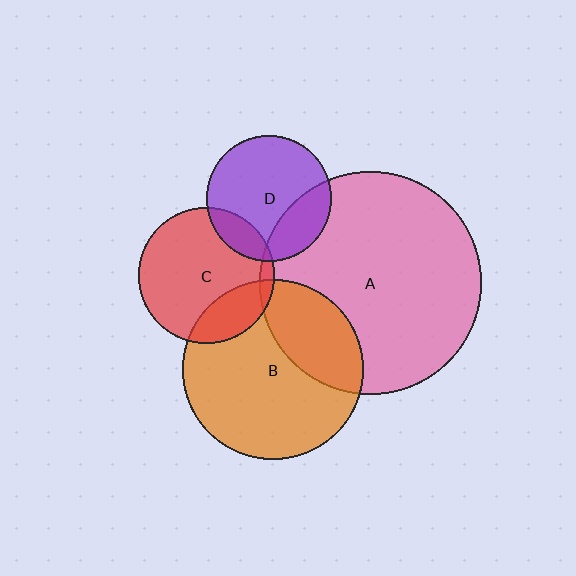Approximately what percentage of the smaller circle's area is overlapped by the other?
Approximately 30%.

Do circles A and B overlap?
Yes.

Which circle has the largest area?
Circle A (pink).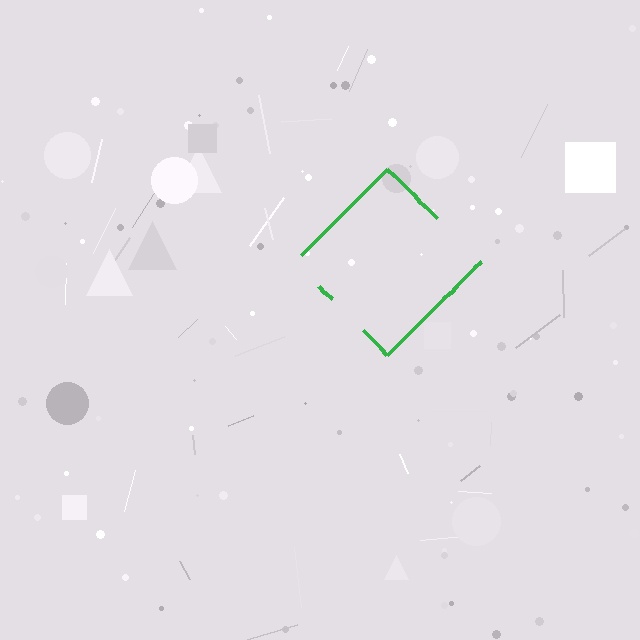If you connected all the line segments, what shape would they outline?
They would outline a diamond.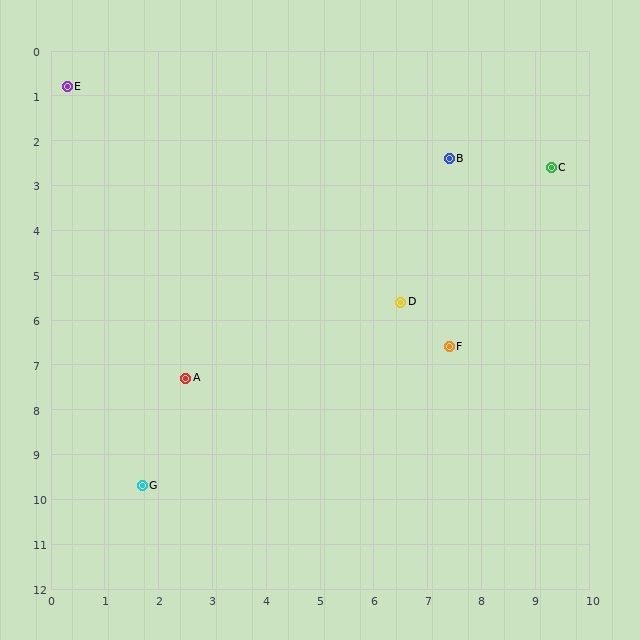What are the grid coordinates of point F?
Point F is at approximately (7.4, 6.6).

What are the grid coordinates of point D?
Point D is at approximately (6.5, 5.6).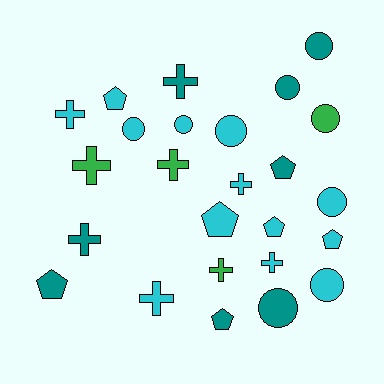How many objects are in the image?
There are 25 objects.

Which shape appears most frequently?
Cross, with 9 objects.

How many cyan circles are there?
There are 5 cyan circles.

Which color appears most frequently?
Cyan, with 13 objects.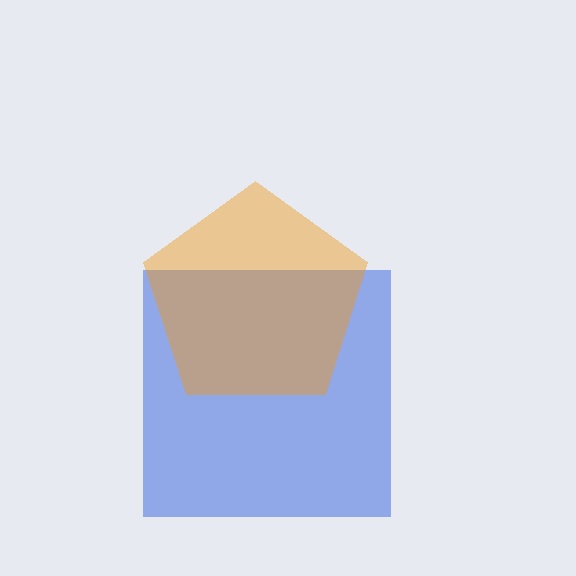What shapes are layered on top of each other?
The layered shapes are: a blue square, an orange pentagon.